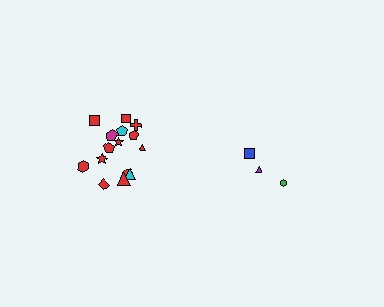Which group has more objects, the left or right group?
The left group.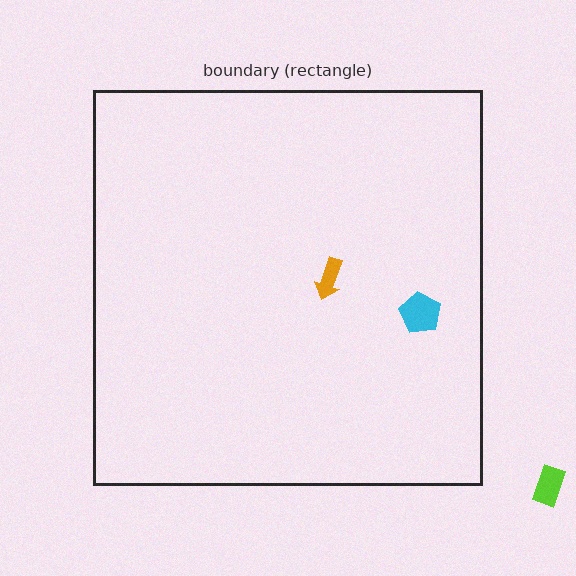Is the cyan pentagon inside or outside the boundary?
Inside.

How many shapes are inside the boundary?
2 inside, 1 outside.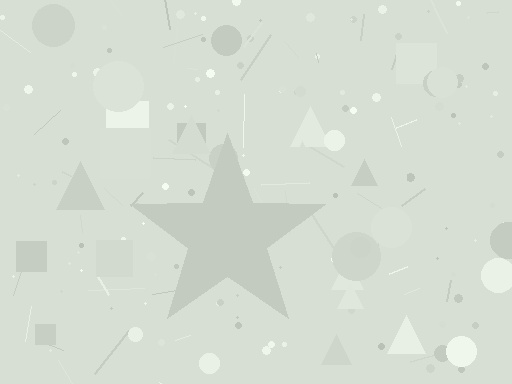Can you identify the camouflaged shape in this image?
The camouflaged shape is a star.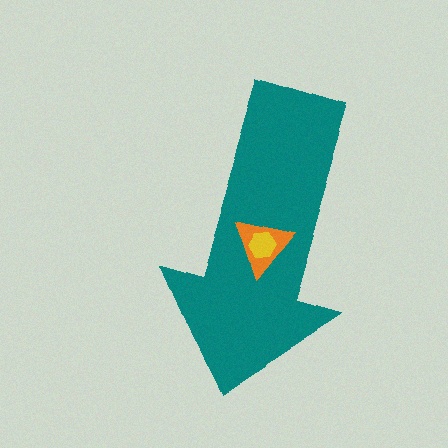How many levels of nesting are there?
3.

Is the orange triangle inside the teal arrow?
Yes.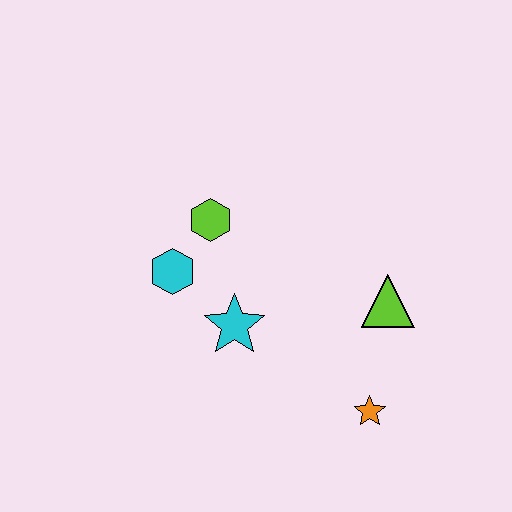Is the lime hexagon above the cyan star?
Yes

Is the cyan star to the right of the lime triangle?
No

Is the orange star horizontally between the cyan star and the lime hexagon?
No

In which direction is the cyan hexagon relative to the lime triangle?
The cyan hexagon is to the left of the lime triangle.